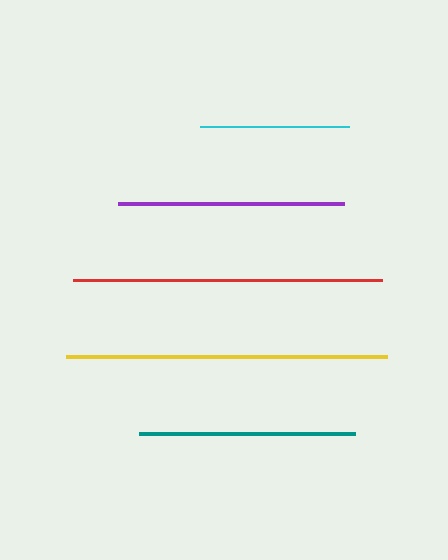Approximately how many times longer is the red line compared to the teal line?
The red line is approximately 1.4 times the length of the teal line.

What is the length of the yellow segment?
The yellow segment is approximately 322 pixels long.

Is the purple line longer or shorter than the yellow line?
The yellow line is longer than the purple line.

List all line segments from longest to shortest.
From longest to shortest: yellow, red, purple, teal, cyan.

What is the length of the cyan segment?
The cyan segment is approximately 149 pixels long.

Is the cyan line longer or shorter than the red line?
The red line is longer than the cyan line.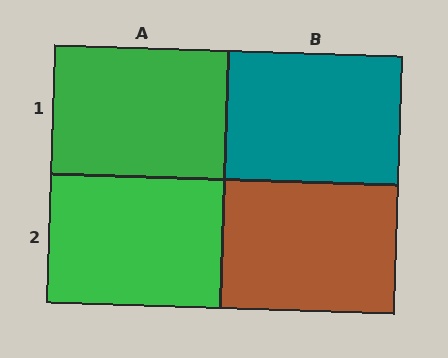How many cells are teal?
1 cell is teal.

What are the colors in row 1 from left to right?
Green, teal.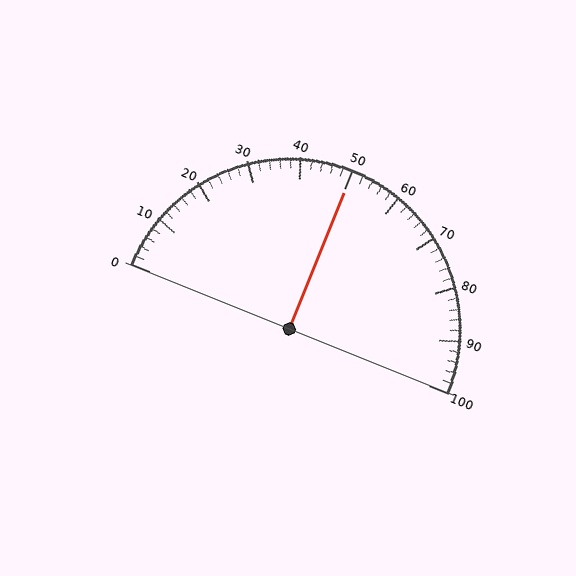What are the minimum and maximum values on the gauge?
The gauge ranges from 0 to 100.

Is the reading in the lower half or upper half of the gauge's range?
The reading is in the upper half of the range (0 to 100).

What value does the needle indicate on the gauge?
The needle indicates approximately 50.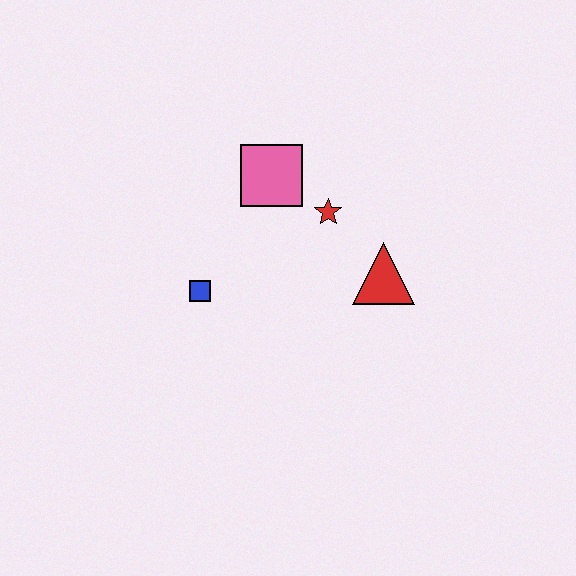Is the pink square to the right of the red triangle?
No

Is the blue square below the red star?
Yes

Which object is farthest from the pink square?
The red triangle is farthest from the pink square.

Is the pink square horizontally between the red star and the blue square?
Yes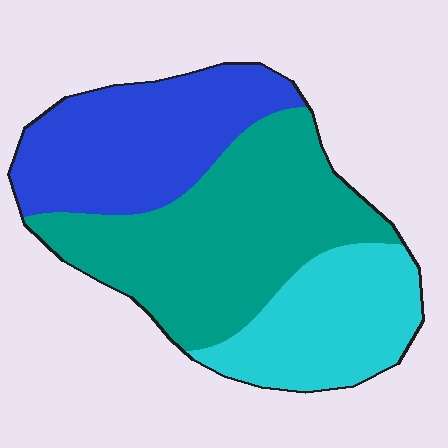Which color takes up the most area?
Teal, at roughly 45%.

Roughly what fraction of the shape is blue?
Blue covers around 30% of the shape.